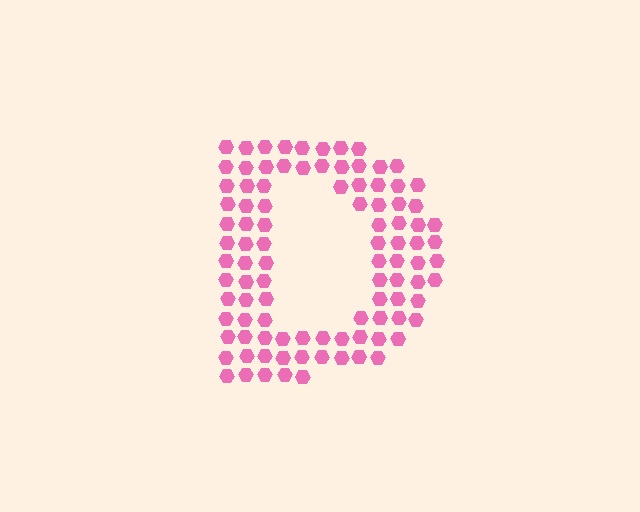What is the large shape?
The large shape is the letter D.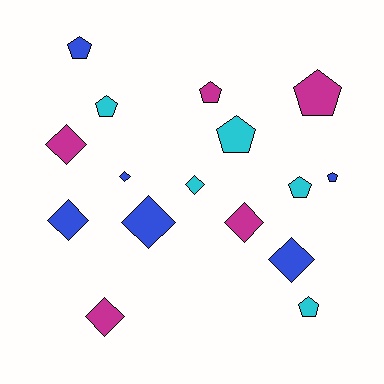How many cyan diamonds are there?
There is 1 cyan diamond.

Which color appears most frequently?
Blue, with 6 objects.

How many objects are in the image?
There are 16 objects.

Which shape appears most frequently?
Diamond, with 8 objects.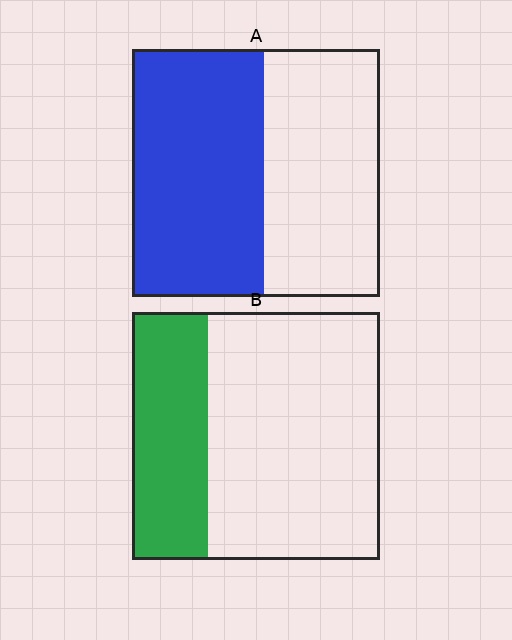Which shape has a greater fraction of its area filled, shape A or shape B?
Shape A.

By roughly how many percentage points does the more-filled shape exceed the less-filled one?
By roughly 25 percentage points (A over B).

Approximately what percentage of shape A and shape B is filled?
A is approximately 55% and B is approximately 30%.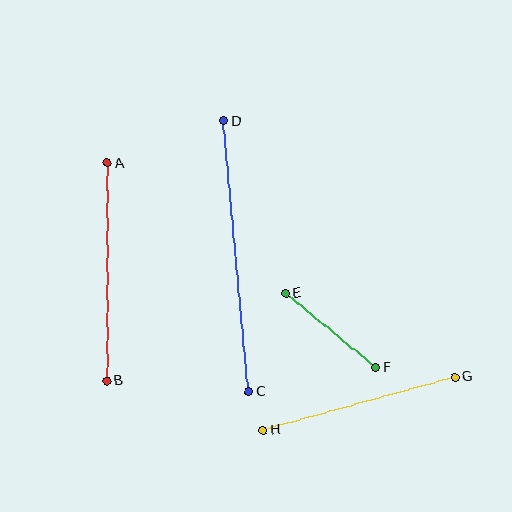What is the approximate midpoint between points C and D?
The midpoint is at approximately (236, 256) pixels.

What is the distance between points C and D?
The distance is approximately 272 pixels.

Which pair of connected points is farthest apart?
Points C and D are farthest apart.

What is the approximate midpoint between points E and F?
The midpoint is at approximately (331, 330) pixels.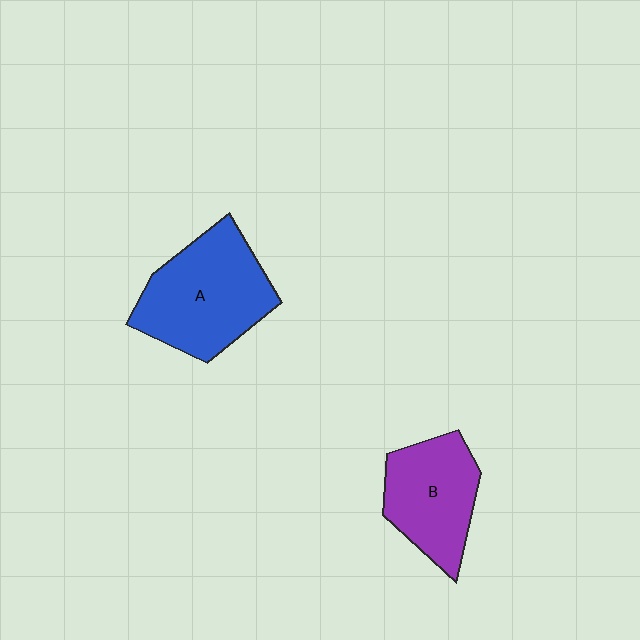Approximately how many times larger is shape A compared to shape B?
Approximately 1.3 times.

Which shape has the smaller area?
Shape B (purple).